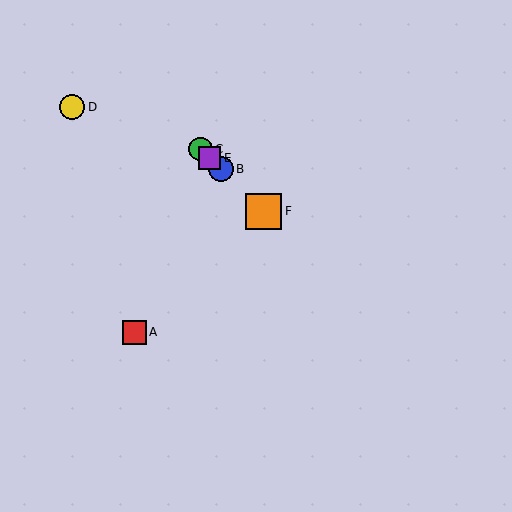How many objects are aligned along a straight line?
4 objects (B, C, E, F) are aligned along a straight line.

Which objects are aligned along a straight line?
Objects B, C, E, F are aligned along a straight line.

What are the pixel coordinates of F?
Object F is at (264, 211).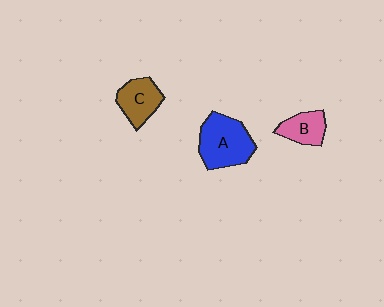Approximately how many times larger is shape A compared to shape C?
Approximately 1.5 times.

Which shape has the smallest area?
Shape B (pink).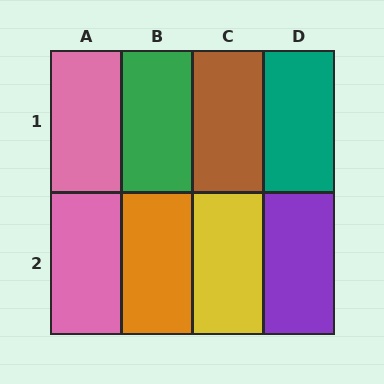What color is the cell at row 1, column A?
Pink.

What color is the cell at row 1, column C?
Brown.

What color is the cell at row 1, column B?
Green.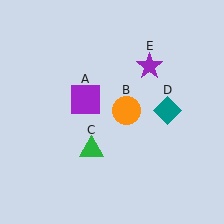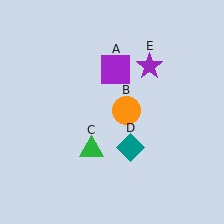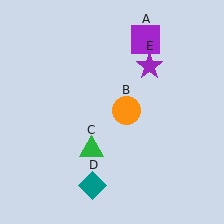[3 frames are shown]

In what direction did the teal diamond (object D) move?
The teal diamond (object D) moved down and to the left.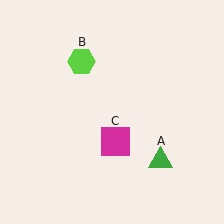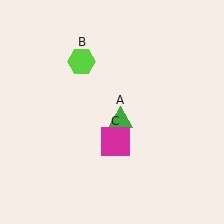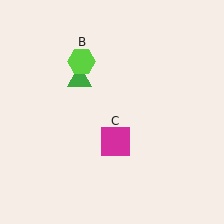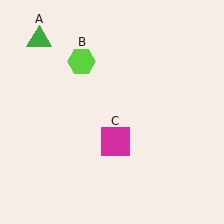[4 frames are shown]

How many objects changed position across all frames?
1 object changed position: green triangle (object A).